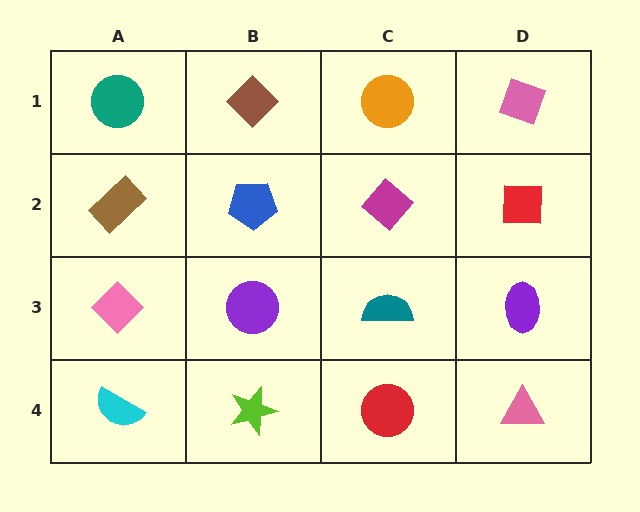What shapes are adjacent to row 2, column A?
A teal circle (row 1, column A), a pink diamond (row 3, column A), a blue pentagon (row 2, column B).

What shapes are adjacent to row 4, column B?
A purple circle (row 3, column B), a cyan semicircle (row 4, column A), a red circle (row 4, column C).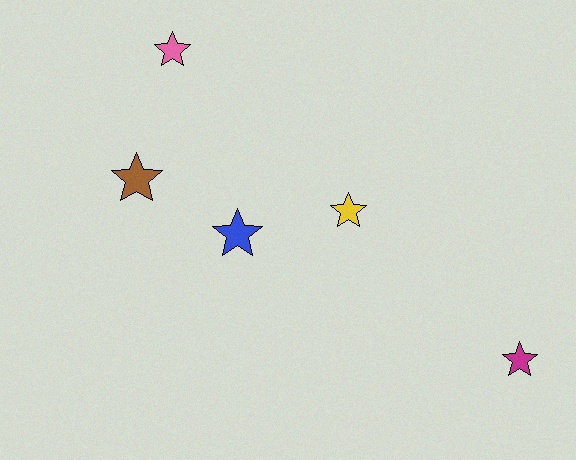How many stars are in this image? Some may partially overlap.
There are 5 stars.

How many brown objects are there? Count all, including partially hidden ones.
There is 1 brown object.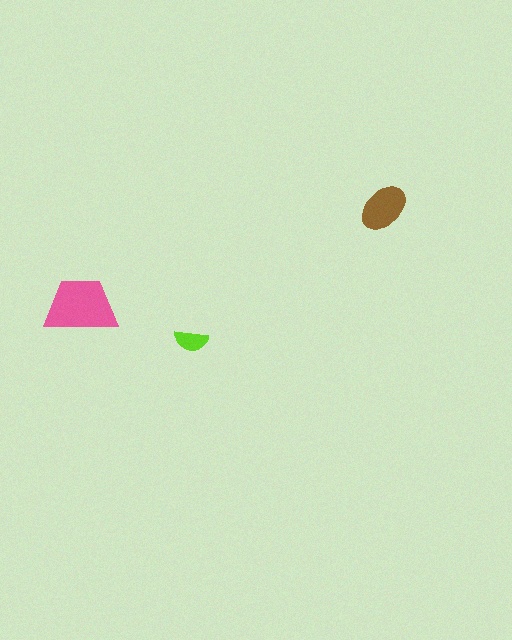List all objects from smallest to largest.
The lime semicircle, the brown ellipse, the pink trapezoid.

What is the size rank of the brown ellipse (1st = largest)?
2nd.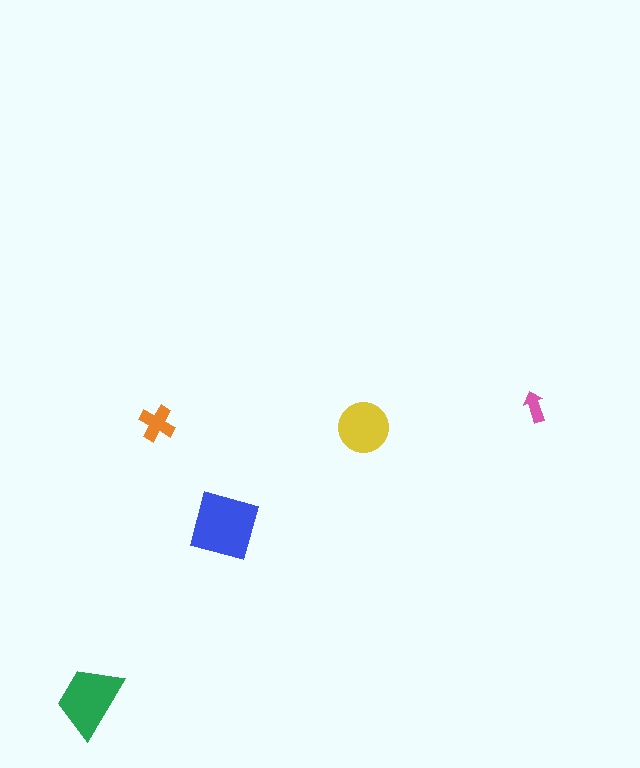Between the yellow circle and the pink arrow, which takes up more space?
The yellow circle.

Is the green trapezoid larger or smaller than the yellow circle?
Larger.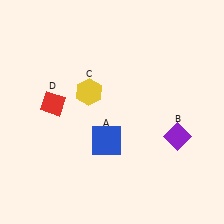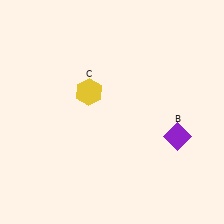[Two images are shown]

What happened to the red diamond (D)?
The red diamond (D) was removed in Image 2. It was in the top-left area of Image 1.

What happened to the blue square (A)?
The blue square (A) was removed in Image 2. It was in the bottom-left area of Image 1.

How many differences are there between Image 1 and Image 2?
There are 2 differences between the two images.